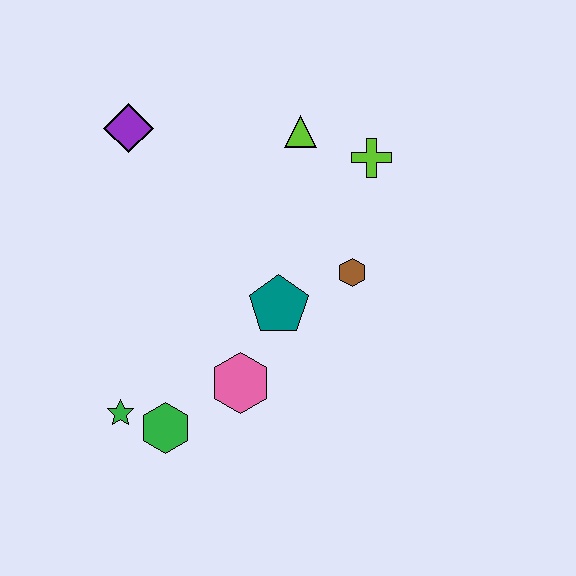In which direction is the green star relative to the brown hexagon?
The green star is to the left of the brown hexagon.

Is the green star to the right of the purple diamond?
No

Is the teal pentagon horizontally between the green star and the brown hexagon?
Yes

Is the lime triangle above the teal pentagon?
Yes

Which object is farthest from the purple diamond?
The green hexagon is farthest from the purple diamond.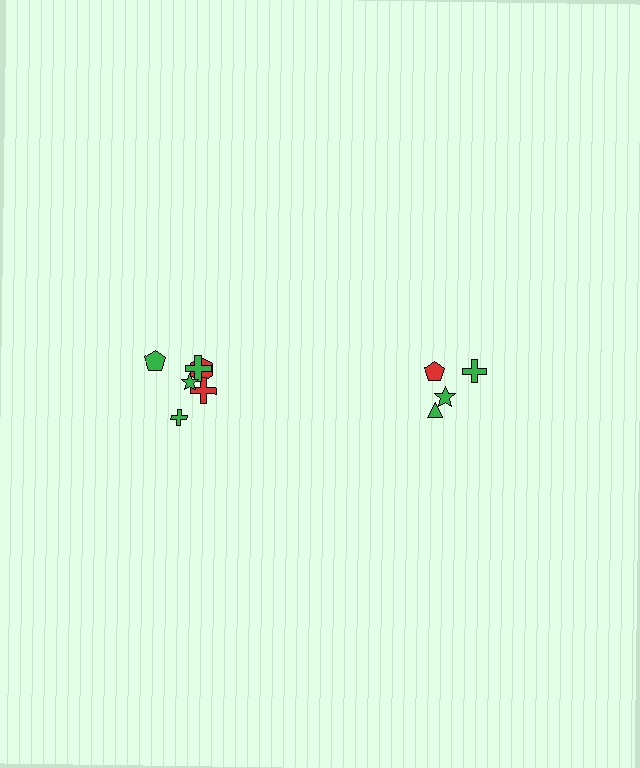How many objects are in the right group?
There are 4 objects.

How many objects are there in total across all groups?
There are 10 objects.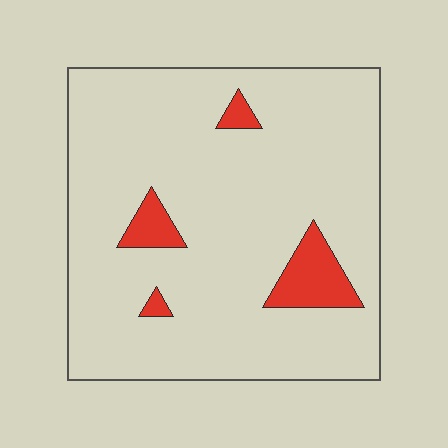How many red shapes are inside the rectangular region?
4.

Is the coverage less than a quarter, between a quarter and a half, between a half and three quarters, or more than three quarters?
Less than a quarter.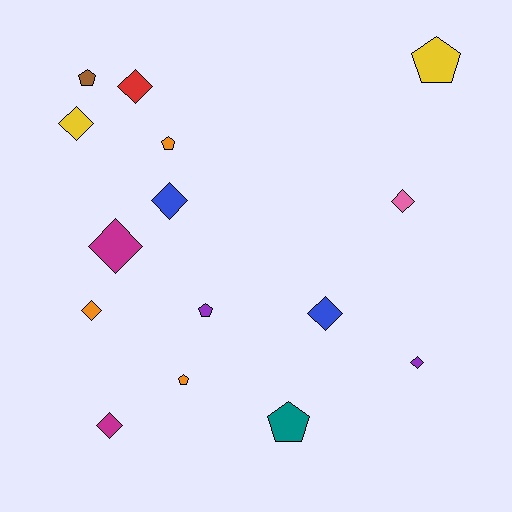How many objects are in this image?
There are 15 objects.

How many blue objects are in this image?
There are 2 blue objects.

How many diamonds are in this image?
There are 9 diamonds.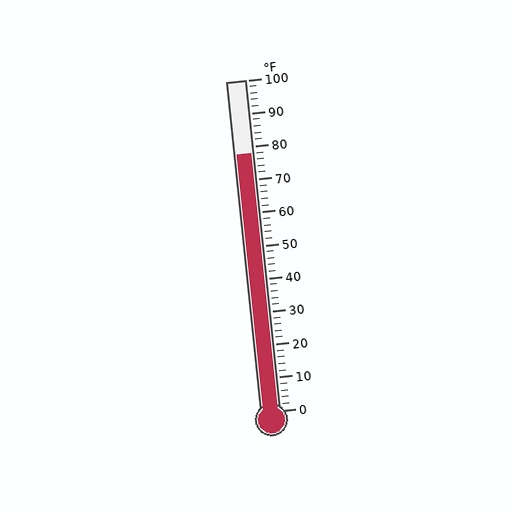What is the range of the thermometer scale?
The thermometer scale ranges from 0°F to 100°F.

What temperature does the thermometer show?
The thermometer shows approximately 78°F.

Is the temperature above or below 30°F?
The temperature is above 30°F.